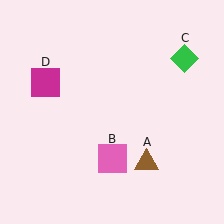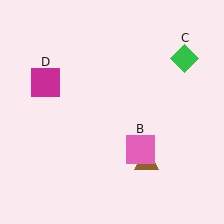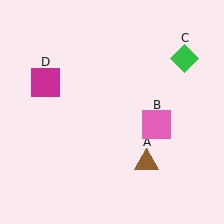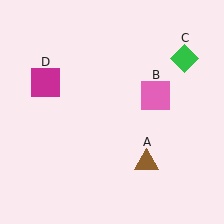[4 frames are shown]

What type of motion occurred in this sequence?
The pink square (object B) rotated counterclockwise around the center of the scene.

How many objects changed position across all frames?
1 object changed position: pink square (object B).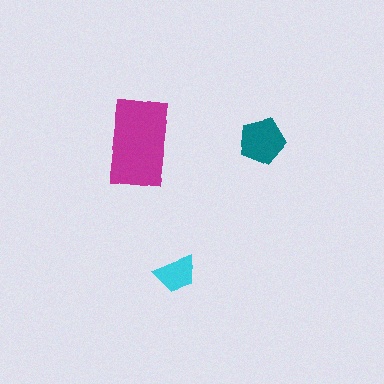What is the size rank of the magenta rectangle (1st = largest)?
1st.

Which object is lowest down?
The cyan trapezoid is bottommost.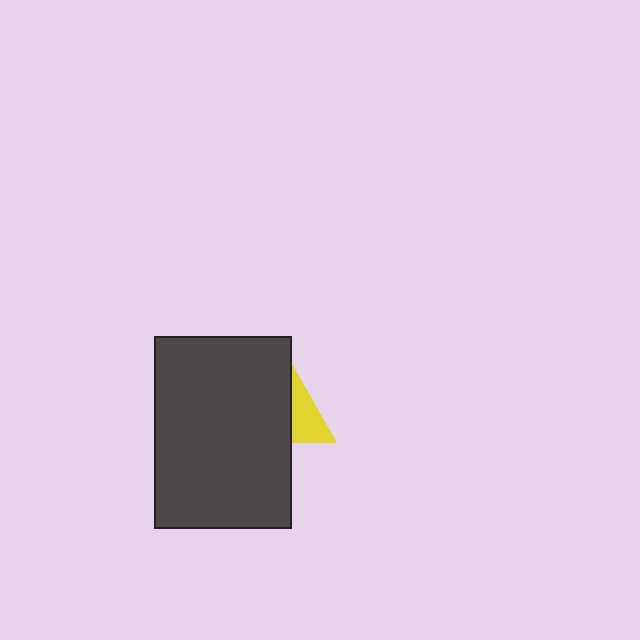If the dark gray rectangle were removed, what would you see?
You would see the complete yellow triangle.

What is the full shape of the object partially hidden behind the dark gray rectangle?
The partially hidden object is a yellow triangle.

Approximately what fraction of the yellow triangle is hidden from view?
Roughly 56% of the yellow triangle is hidden behind the dark gray rectangle.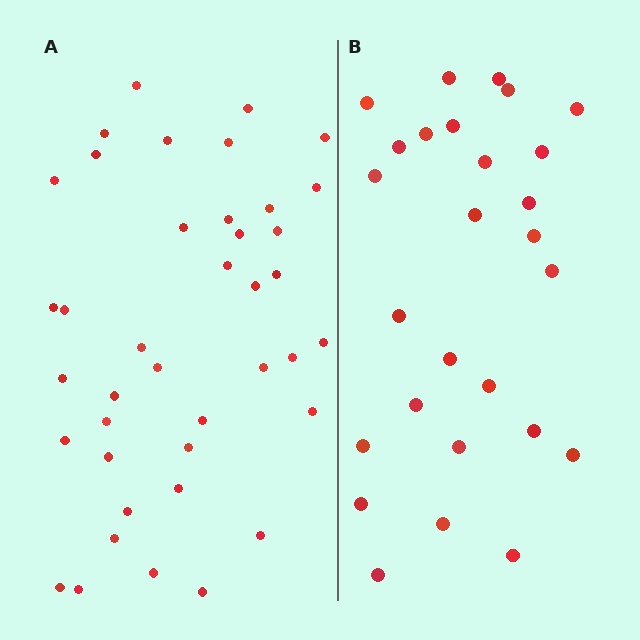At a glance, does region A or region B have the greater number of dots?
Region A (the left region) has more dots.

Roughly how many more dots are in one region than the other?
Region A has approximately 15 more dots than region B.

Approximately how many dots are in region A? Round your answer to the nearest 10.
About 40 dots.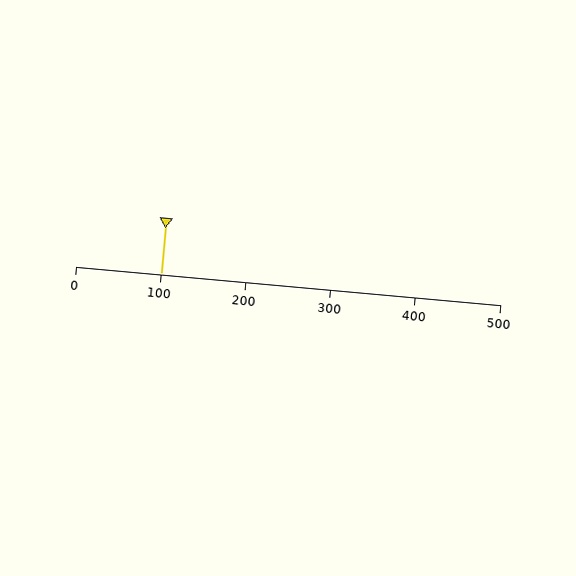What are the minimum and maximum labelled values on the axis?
The axis runs from 0 to 500.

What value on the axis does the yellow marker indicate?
The marker indicates approximately 100.